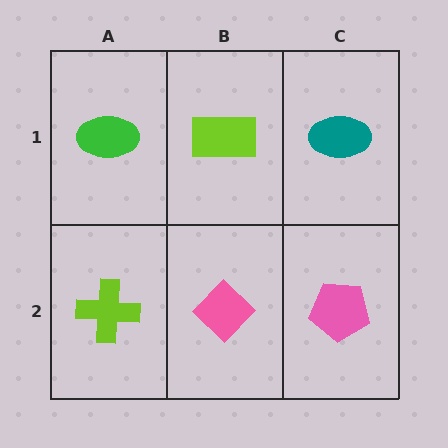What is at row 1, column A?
A green ellipse.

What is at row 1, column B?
A lime rectangle.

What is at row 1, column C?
A teal ellipse.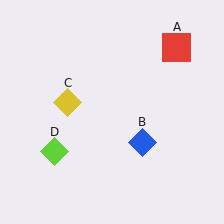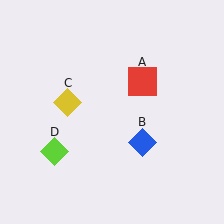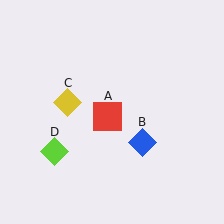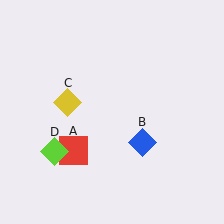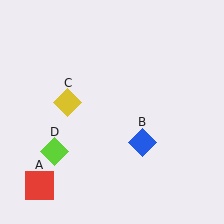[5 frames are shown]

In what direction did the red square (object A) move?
The red square (object A) moved down and to the left.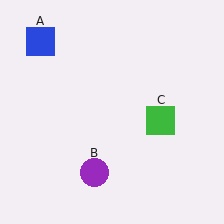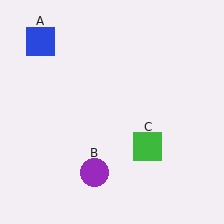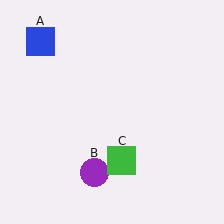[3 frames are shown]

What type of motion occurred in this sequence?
The green square (object C) rotated clockwise around the center of the scene.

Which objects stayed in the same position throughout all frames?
Blue square (object A) and purple circle (object B) remained stationary.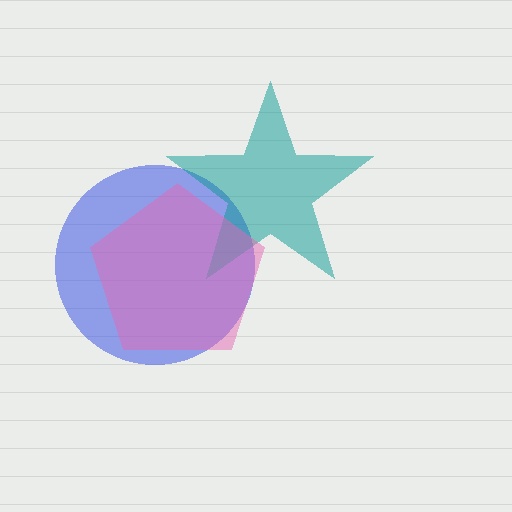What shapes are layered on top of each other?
The layered shapes are: a blue circle, a teal star, a pink pentagon.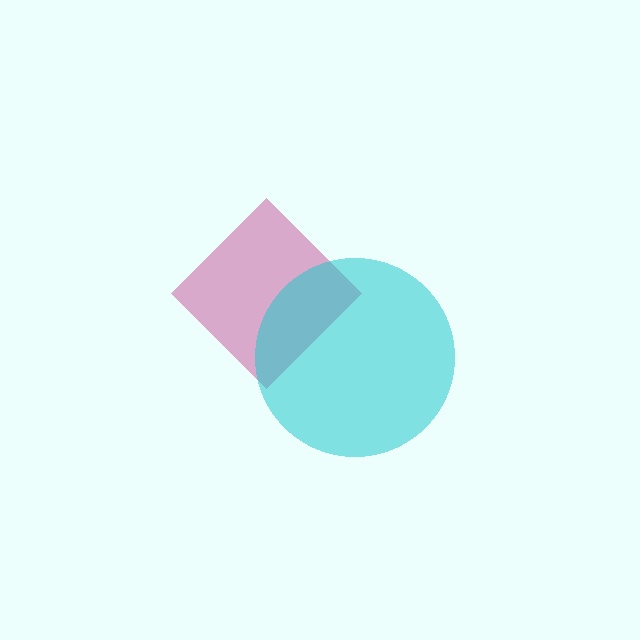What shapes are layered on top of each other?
The layered shapes are: a magenta diamond, a cyan circle.